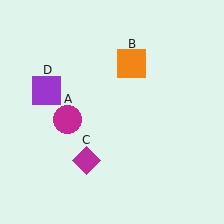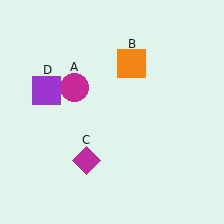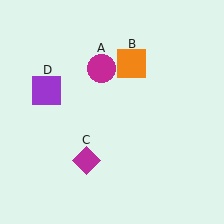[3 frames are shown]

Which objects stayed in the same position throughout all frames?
Orange square (object B) and magenta diamond (object C) and purple square (object D) remained stationary.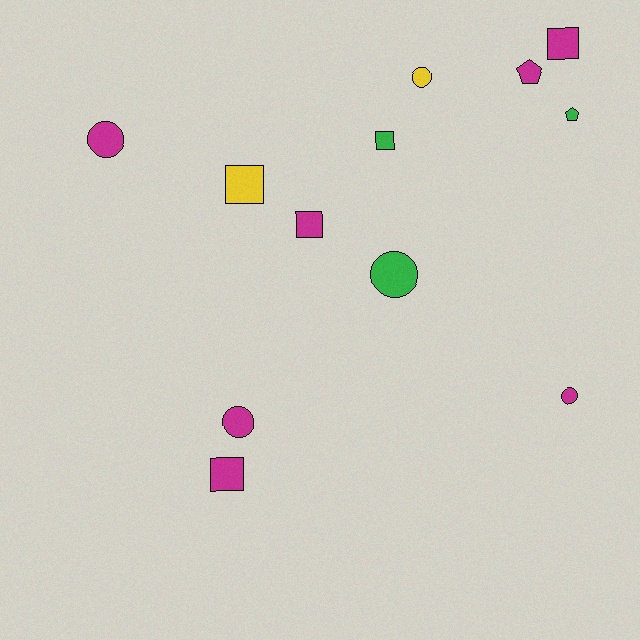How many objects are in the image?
There are 12 objects.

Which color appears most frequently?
Magenta, with 7 objects.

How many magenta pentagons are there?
There is 1 magenta pentagon.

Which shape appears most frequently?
Circle, with 5 objects.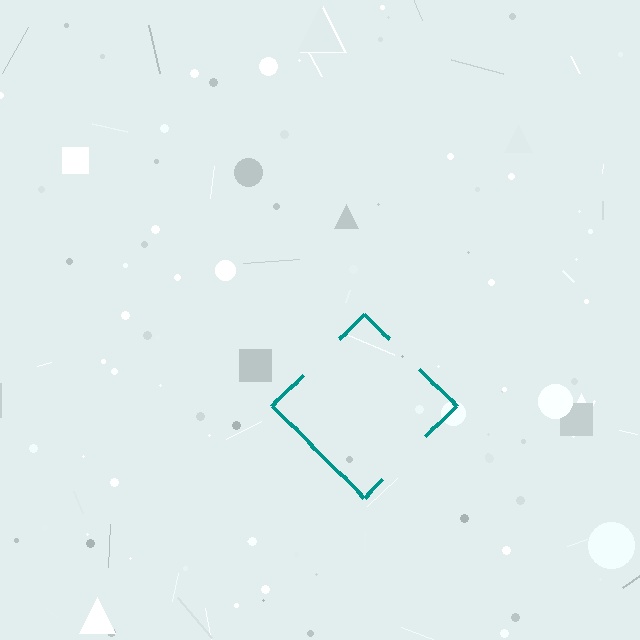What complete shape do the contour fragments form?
The contour fragments form a diamond.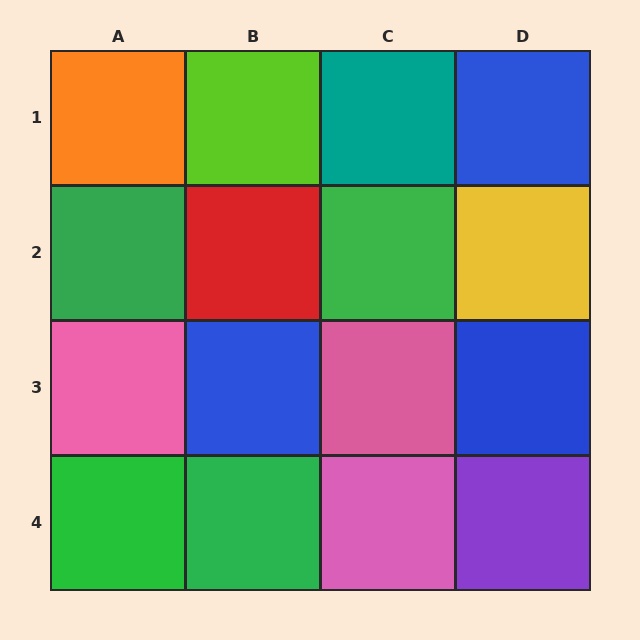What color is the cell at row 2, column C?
Green.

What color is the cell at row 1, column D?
Blue.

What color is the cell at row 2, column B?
Red.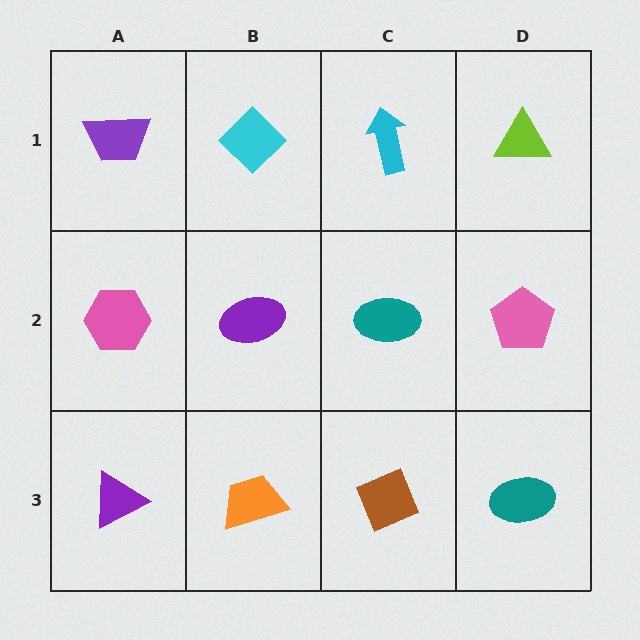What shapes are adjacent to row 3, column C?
A teal ellipse (row 2, column C), an orange trapezoid (row 3, column B), a teal ellipse (row 3, column D).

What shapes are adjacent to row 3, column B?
A purple ellipse (row 2, column B), a purple triangle (row 3, column A), a brown diamond (row 3, column C).